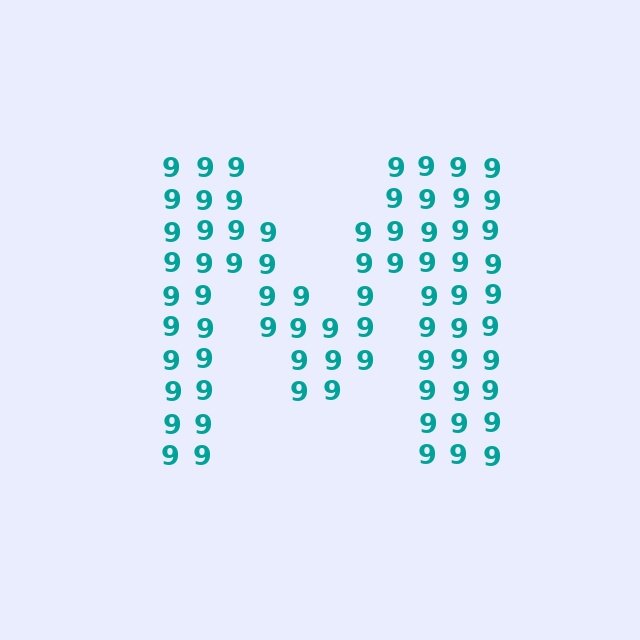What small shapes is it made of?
It is made of small digit 9's.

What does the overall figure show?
The overall figure shows the letter M.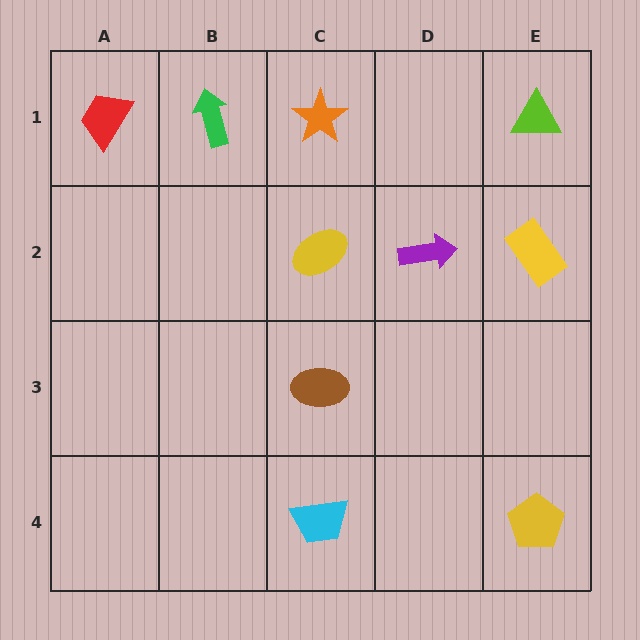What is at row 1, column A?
A red trapezoid.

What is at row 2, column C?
A yellow ellipse.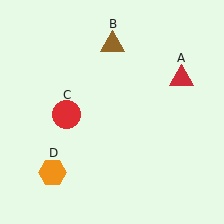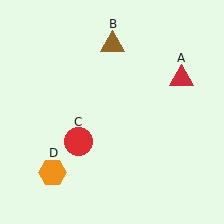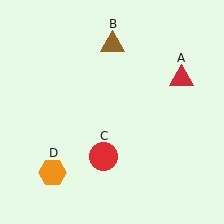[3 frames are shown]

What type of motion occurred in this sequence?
The red circle (object C) rotated counterclockwise around the center of the scene.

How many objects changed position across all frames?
1 object changed position: red circle (object C).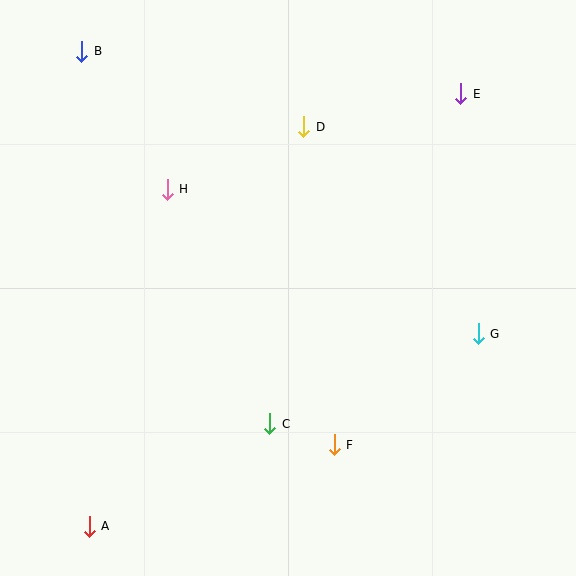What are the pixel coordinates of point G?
Point G is at (478, 334).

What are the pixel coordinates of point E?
Point E is at (461, 94).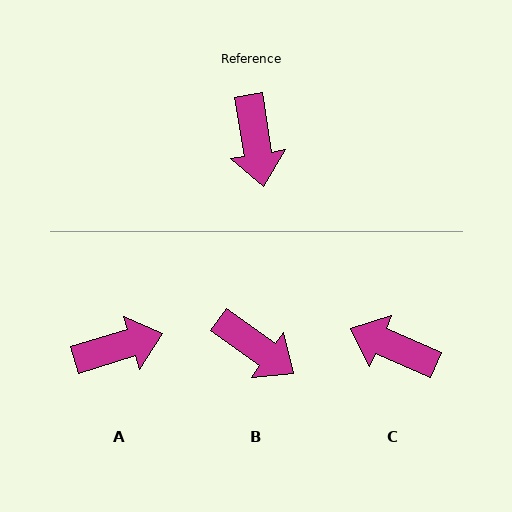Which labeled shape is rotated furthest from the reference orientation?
C, about 123 degrees away.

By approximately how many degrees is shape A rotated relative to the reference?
Approximately 97 degrees counter-clockwise.